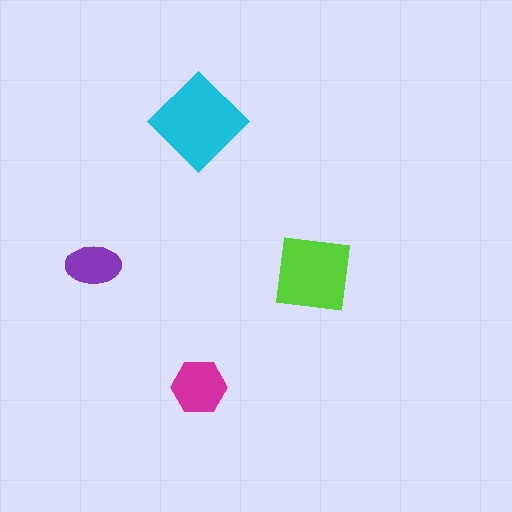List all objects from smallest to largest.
The purple ellipse, the magenta hexagon, the lime square, the cyan diamond.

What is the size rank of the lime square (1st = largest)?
2nd.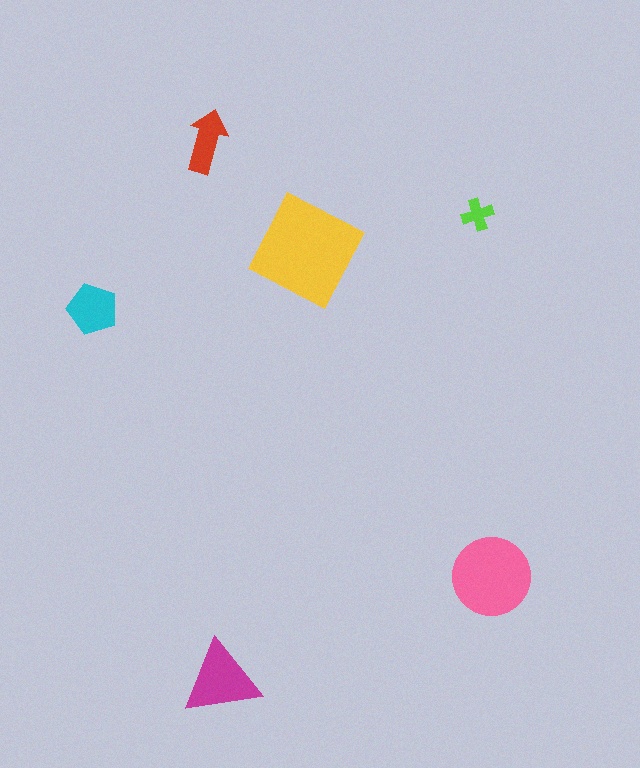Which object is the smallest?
The lime cross.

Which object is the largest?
The yellow square.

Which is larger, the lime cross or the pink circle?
The pink circle.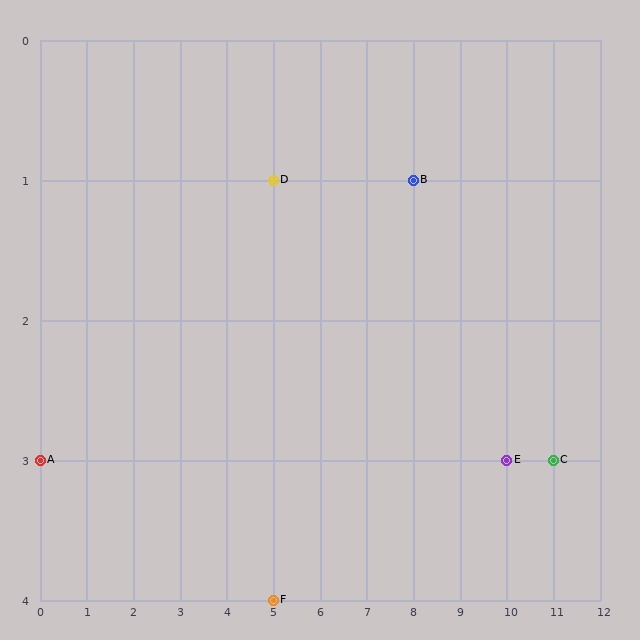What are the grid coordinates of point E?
Point E is at grid coordinates (10, 3).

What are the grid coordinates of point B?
Point B is at grid coordinates (8, 1).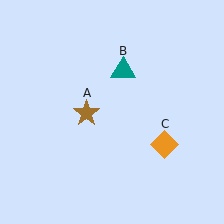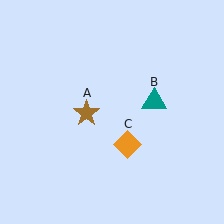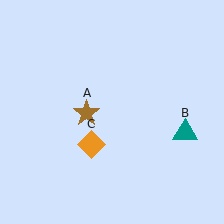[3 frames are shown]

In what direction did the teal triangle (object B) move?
The teal triangle (object B) moved down and to the right.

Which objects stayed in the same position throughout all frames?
Brown star (object A) remained stationary.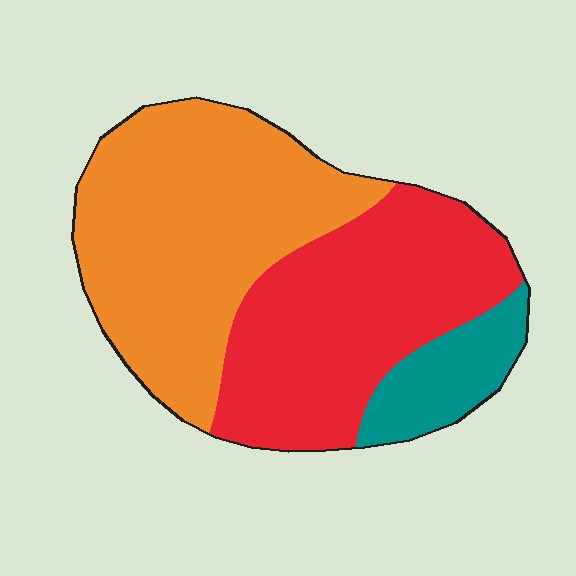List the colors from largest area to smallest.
From largest to smallest: orange, red, teal.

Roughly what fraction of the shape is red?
Red takes up about two fifths (2/5) of the shape.